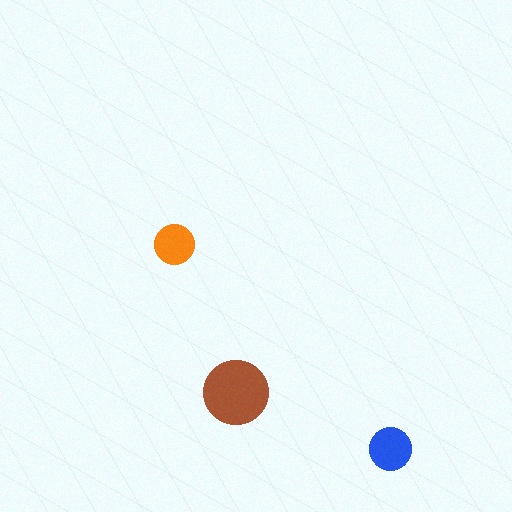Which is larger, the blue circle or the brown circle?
The brown one.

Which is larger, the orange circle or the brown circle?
The brown one.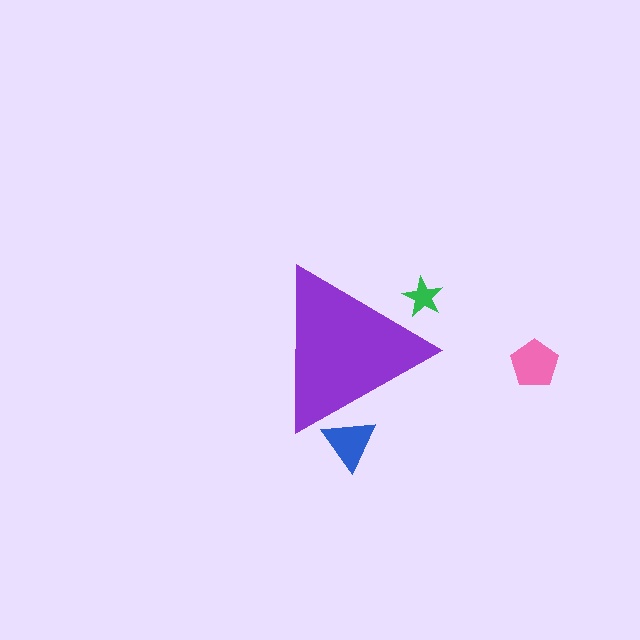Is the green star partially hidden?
Yes, the green star is partially hidden behind the purple triangle.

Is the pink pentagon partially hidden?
No, the pink pentagon is fully visible.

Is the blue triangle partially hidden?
Yes, the blue triangle is partially hidden behind the purple triangle.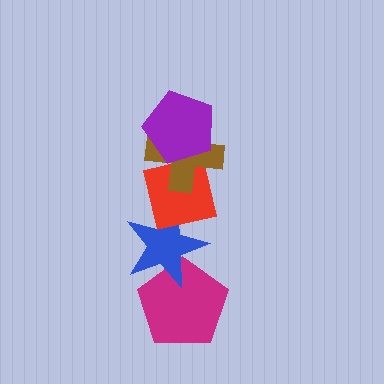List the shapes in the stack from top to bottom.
From top to bottom: the purple pentagon, the brown cross, the red square, the blue star, the magenta pentagon.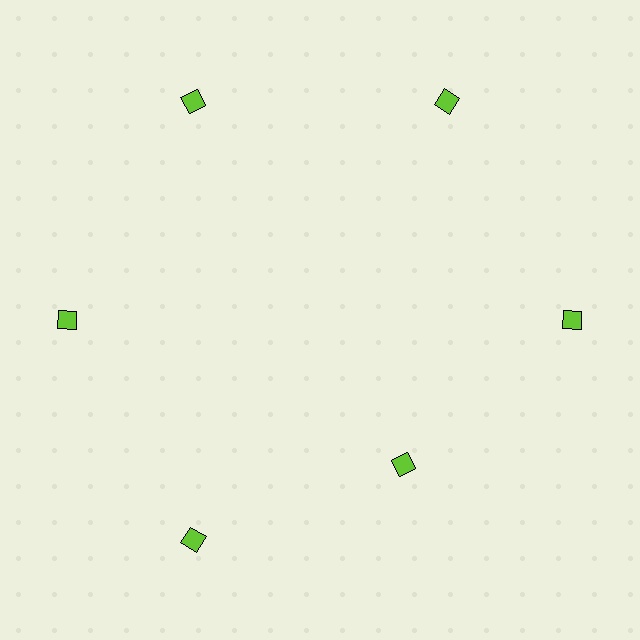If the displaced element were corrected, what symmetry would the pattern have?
It would have 6-fold rotational symmetry — the pattern would map onto itself every 60 degrees.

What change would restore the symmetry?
The symmetry would be restored by moving it outward, back onto the ring so that all 6 diamonds sit at equal angles and equal distance from the center.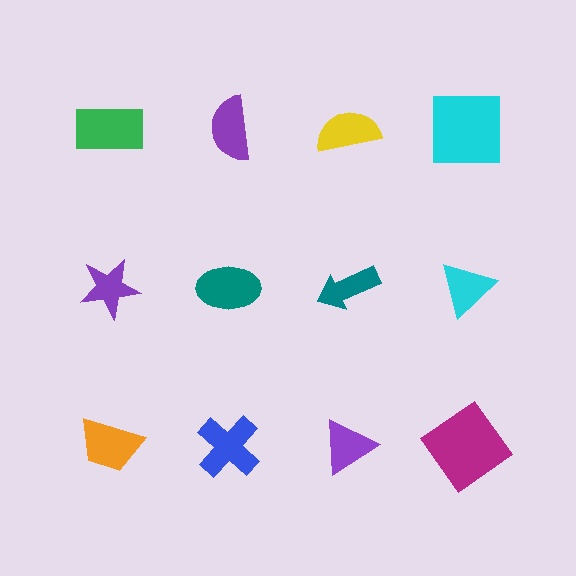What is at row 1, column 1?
A green rectangle.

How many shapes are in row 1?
4 shapes.